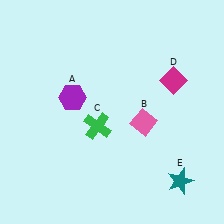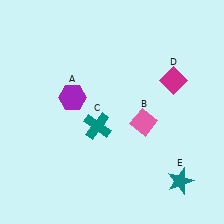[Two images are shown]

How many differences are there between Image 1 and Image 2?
There is 1 difference between the two images.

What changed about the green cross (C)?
In Image 1, C is green. In Image 2, it changed to teal.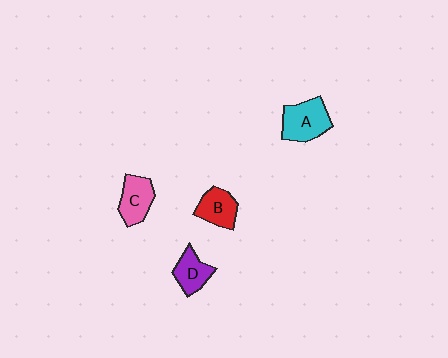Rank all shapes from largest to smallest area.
From largest to smallest: A (cyan), C (pink), B (red), D (purple).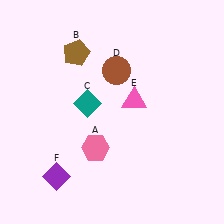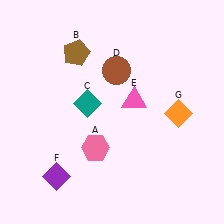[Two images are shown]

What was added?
An orange diamond (G) was added in Image 2.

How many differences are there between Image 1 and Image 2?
There is 1 difference between the two images.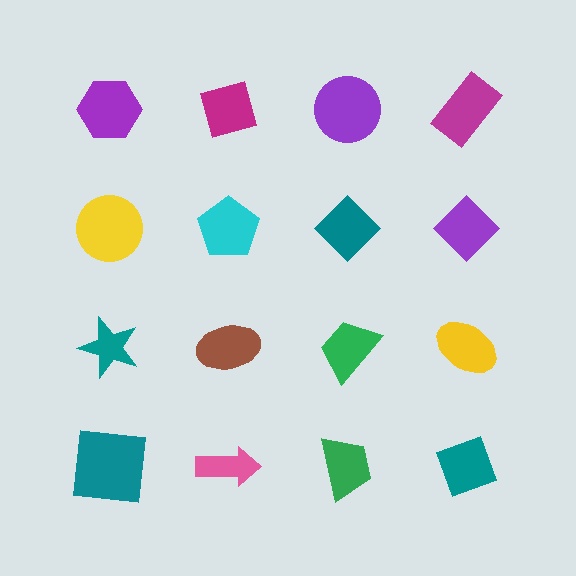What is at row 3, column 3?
A green trapezoid.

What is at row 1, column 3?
A purple circle.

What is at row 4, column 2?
A pink arrow.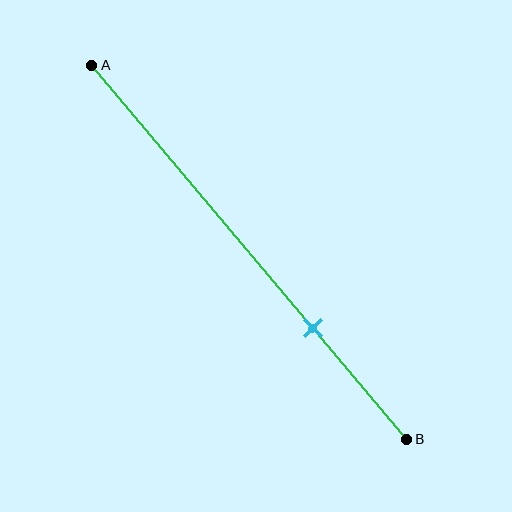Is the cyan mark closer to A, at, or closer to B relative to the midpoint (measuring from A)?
The cyan mark is closer to point B than the midpoint of segment AB.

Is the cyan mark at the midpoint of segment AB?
No, the mark is at about 70% from A, not at the 50% midpoint.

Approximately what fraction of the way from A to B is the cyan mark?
The cyan mark is approximately 70% of the way from A to B.